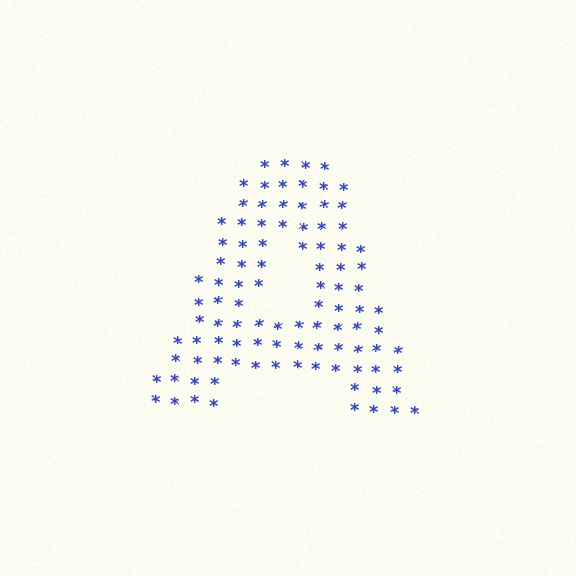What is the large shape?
The large shape is the letter A.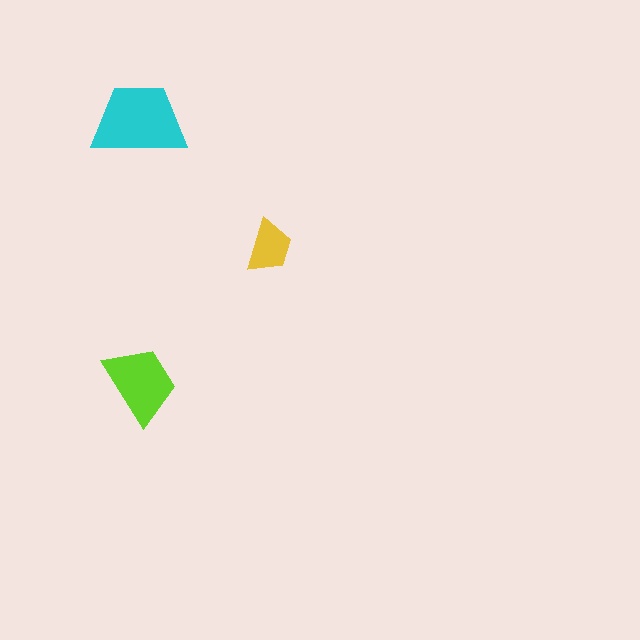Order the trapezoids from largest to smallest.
the cyan one, the lime one, the yellow one.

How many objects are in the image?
There are 3 objects in the image.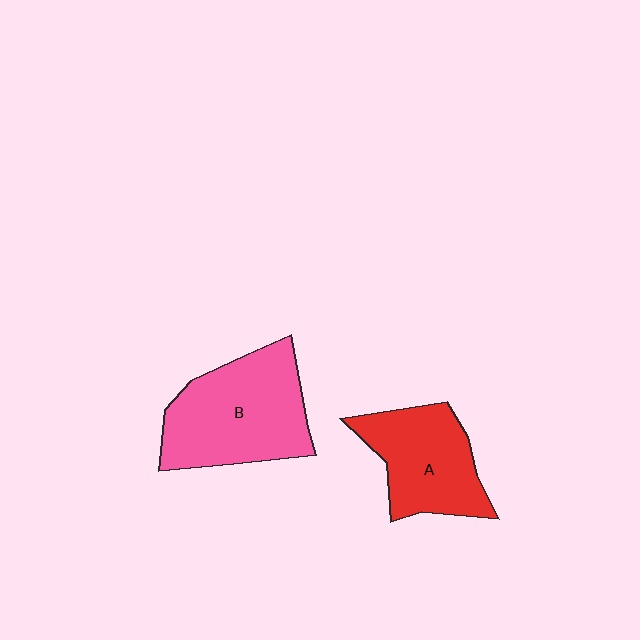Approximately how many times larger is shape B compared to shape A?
Approximately 1.3 times.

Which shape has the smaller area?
Shape A (red).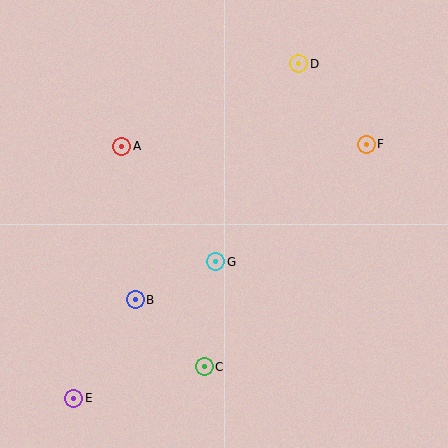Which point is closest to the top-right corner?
Point D is closest to the top-right corner.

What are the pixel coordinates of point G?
Point G is at (216, 262).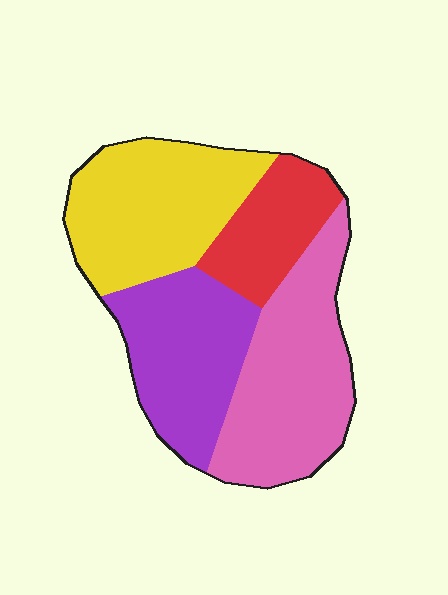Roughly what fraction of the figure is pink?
Pink takes up about one third (1/3) of the figure.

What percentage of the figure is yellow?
Yellow takes up between a sixth and a third of the figure.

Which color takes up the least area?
Red, at roughly 15%.